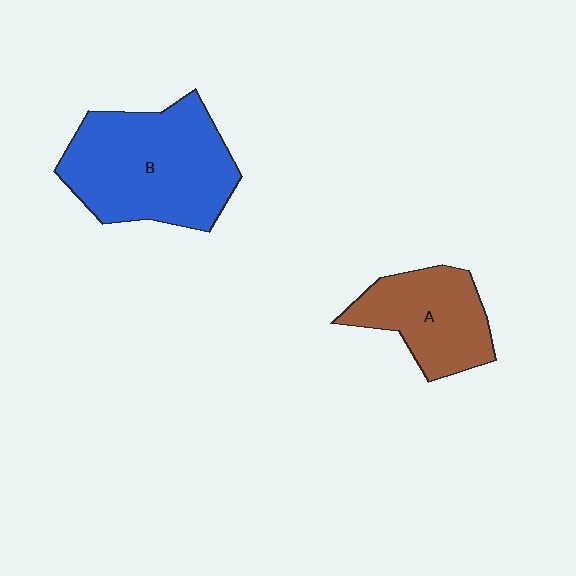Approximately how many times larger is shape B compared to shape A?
Approximately 1.6 times.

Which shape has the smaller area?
Shape A (brown).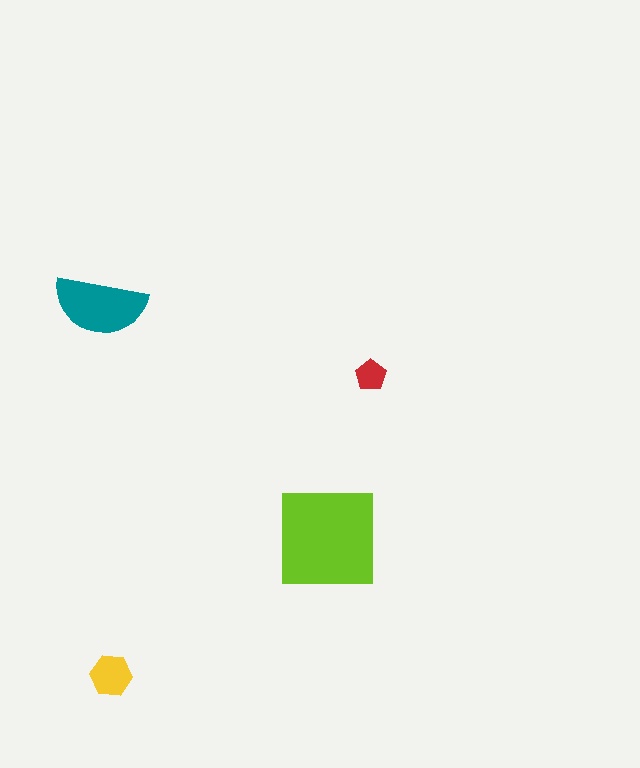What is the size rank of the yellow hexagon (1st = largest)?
3rd.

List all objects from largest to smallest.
The lime square, the teal semicircle, the yellow hexagon, the red pentagon.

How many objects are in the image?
There are 4 objects in the image.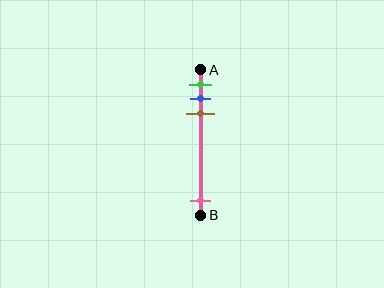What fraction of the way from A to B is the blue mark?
The blue mark is approximately 20% (0.2) of the way from A to B.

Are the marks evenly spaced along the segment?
No, the marks are not evenly spaced.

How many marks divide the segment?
There are 4 marks dividing the segment.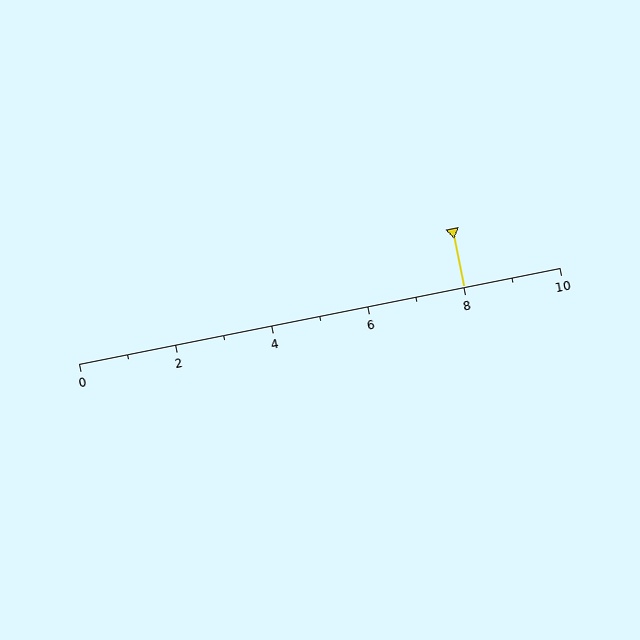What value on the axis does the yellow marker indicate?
The marker indicates approximately 8.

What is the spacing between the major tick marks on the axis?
The major ticks are spaced 2 apart.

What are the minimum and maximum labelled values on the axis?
The axis runs from 0 to 10.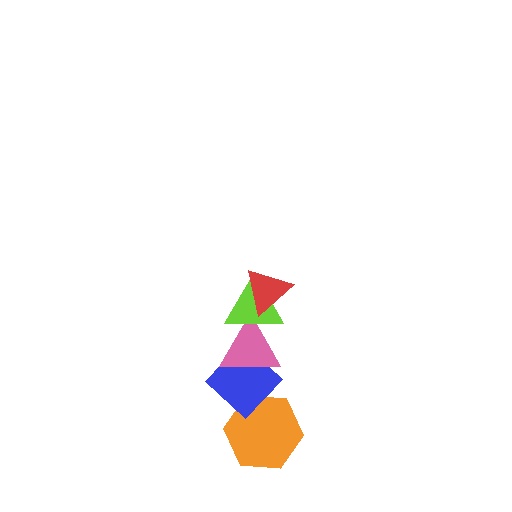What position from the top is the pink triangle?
The pink triangle is 3rd from the top.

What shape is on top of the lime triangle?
The red triangle is on top of the lime triangle.